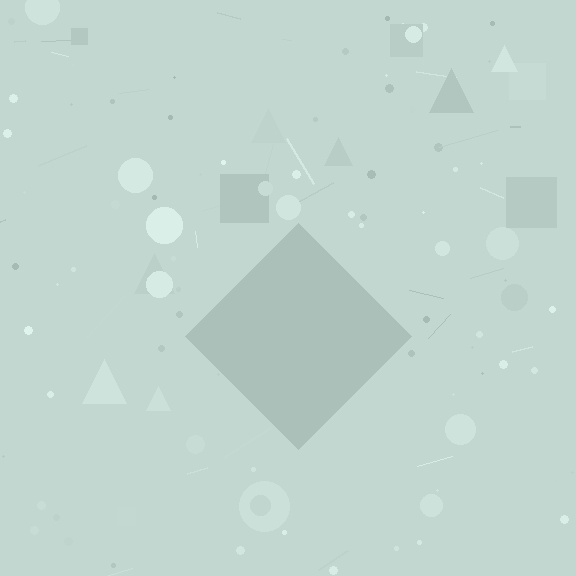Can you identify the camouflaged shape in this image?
The camouflaged shape is a diamond.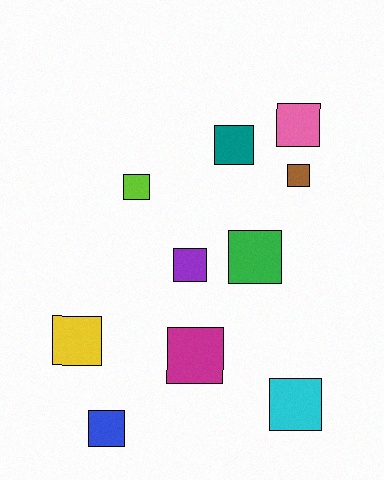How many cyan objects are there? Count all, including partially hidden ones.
There is 1 cyan object.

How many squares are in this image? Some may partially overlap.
There are 10 squares.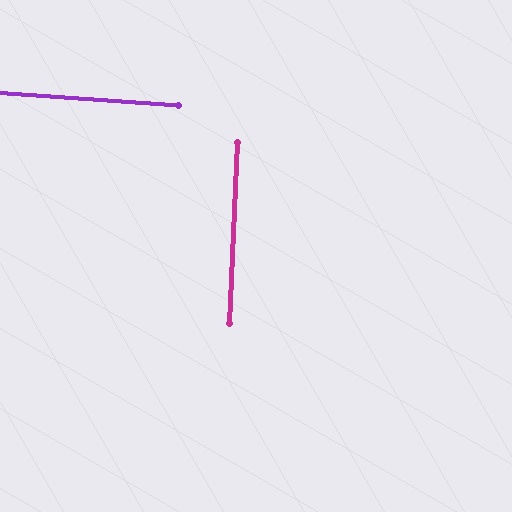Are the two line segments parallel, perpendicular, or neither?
Perpendicular — they meet at approximately 88°.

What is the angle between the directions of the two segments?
Approximately 88 degrees.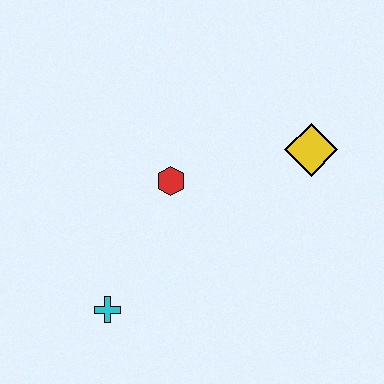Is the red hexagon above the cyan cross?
Yes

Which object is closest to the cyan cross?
The red hexagon is closest to the cyan cross.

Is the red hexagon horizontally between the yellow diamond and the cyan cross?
Yes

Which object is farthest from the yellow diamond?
The cyan cross is farthest from the yellow diamond.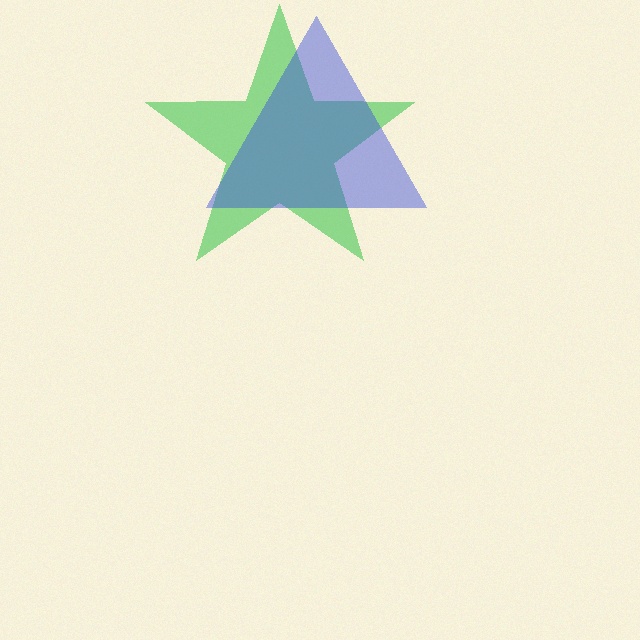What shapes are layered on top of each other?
The layered shapes are: a green star, a blue triangle.